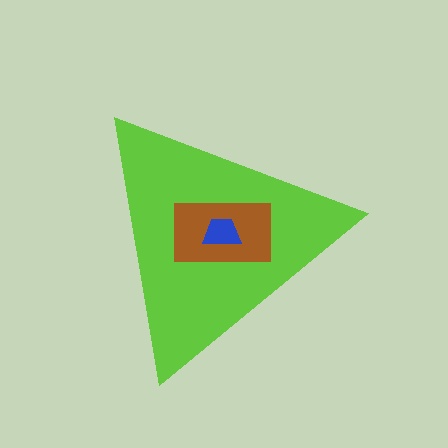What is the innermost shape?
The blue trapezoid.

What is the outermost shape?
The lime triangle.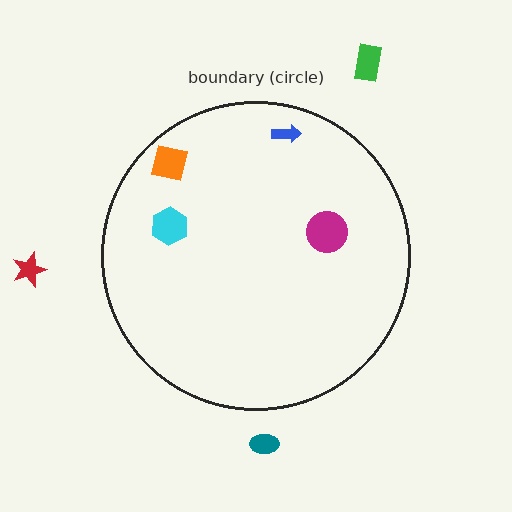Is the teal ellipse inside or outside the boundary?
Outside.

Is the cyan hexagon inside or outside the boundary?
Inside.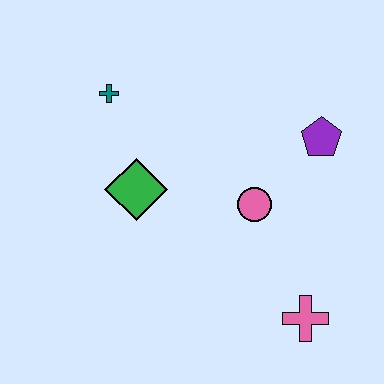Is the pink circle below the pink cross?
No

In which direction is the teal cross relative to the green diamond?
The teal cross is above the green diamond.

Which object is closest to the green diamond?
The teal cross is closest to the green diamond.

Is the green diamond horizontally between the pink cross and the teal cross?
Yes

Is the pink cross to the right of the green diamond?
Yes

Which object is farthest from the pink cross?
The teal cross is farthest from the pink cross.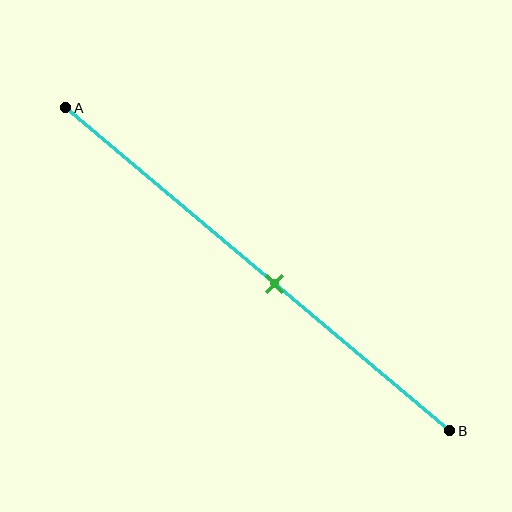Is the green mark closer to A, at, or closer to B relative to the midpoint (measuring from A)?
The green mark is closer to point B than the midpoint of segment AB.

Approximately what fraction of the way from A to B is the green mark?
The green mark is approximately 55% of the way from A to B.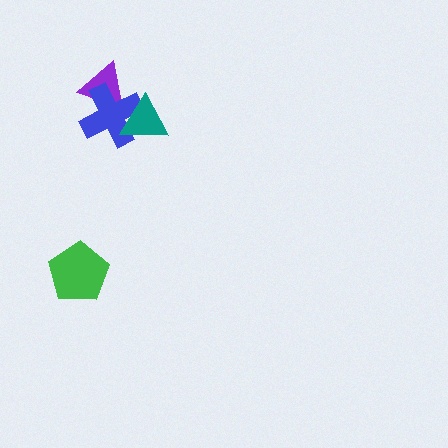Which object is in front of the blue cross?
The teal triangle is in front of the blue cross.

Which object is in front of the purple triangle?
The blue cross is in front of the purple triangle.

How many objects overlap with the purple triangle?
1 object overlaps with the purple triangle.